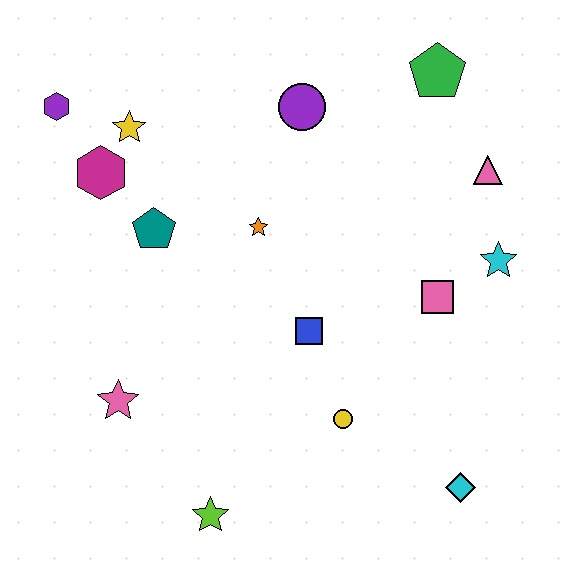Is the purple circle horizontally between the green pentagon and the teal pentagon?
Yes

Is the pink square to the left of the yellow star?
No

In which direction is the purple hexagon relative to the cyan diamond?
The purple hexagon is to the left of the cyan diamond.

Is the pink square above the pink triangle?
No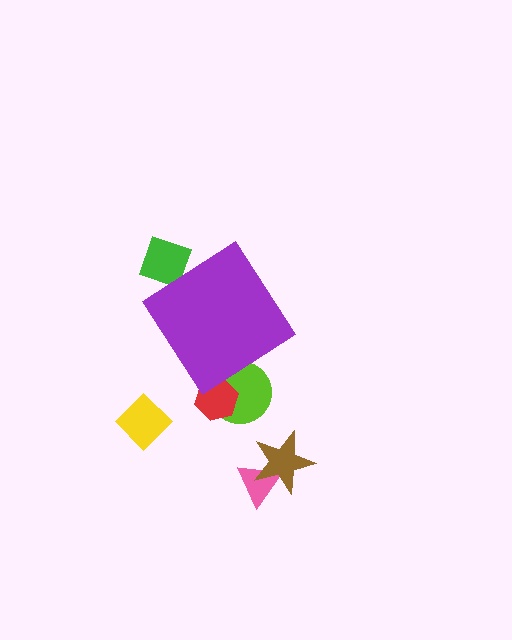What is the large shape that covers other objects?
A purple diamond.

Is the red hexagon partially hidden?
Yes, the red hexagon is partially hidden behind the purple diamond.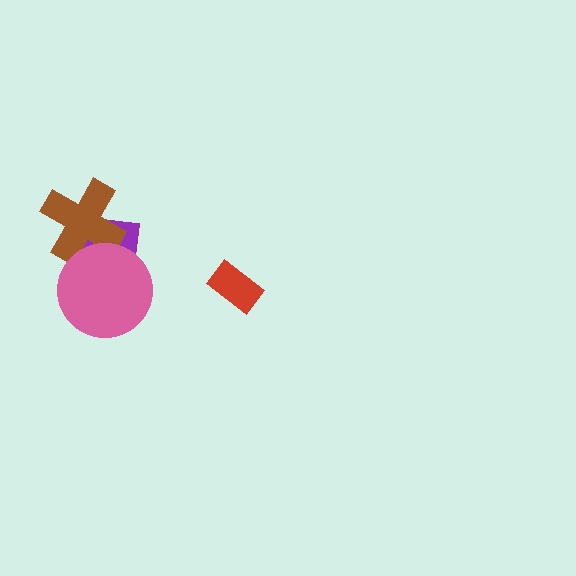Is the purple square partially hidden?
Yes, it is partially covered by another shape.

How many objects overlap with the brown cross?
2 objects overlap with the brown cross.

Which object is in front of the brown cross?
The pink circle is in front of the brown cross.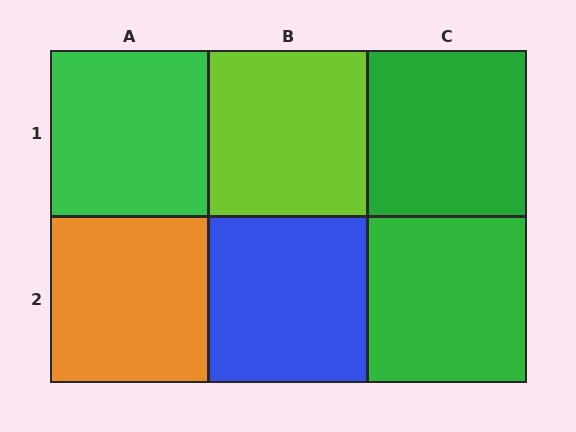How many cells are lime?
1 cell is lime.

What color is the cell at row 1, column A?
Green.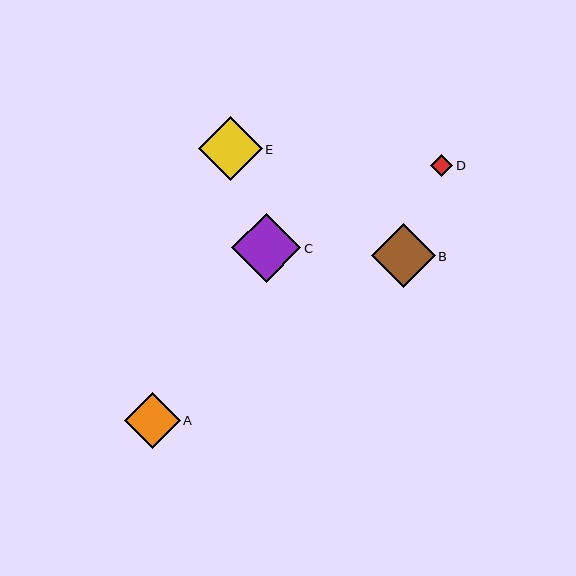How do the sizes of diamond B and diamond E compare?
Diamond B and diamond E are approximately the same size.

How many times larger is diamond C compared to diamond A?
Diamond C is approximately 1.2 times the size of diamond A.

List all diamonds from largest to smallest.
From largest to smallest: C, B, E, A, D.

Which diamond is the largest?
Diamond C is the largest with a size of approximately 69 pixels.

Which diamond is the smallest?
Diamond D is the smallest with a size of approximately 22 pixels.